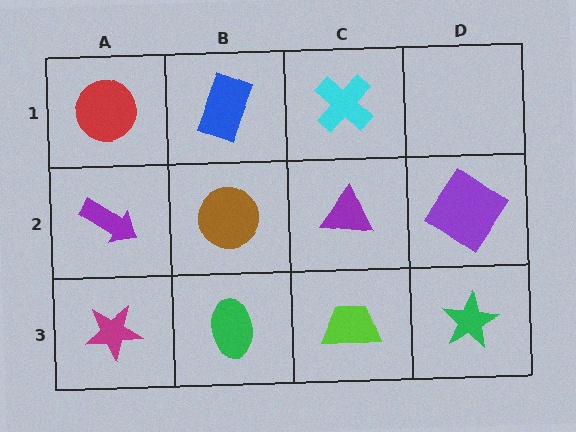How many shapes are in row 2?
4 shapes.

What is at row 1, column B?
A blue rectangle.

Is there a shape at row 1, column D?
No, that cell is empty.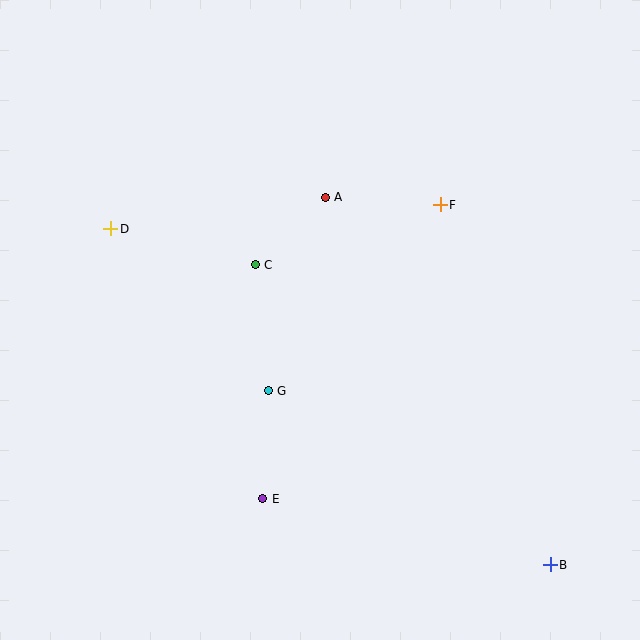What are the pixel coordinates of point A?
Point A is at (325, 197).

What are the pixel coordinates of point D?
Point D is at (111, 229).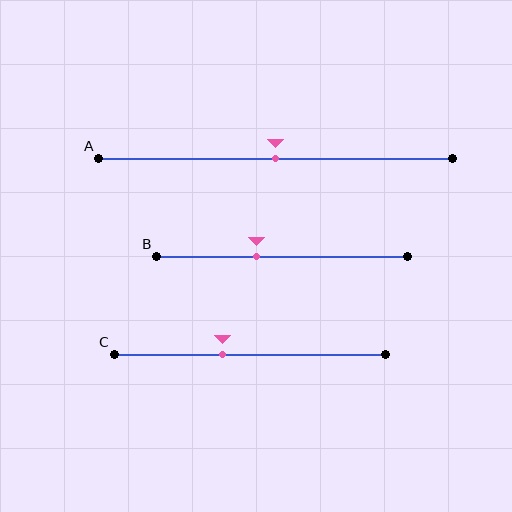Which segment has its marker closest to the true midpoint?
Segment A has its marker closest to the true midpoint.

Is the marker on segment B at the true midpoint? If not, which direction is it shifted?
No, the marker on segment B is shifted to the left by about 10% of the segment length.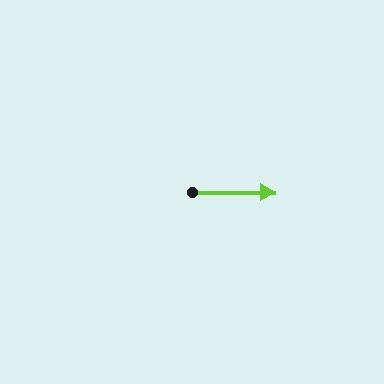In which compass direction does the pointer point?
East.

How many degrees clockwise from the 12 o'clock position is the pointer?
Approximately 90 degrees.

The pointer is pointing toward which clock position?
Roughly 3 o'clock.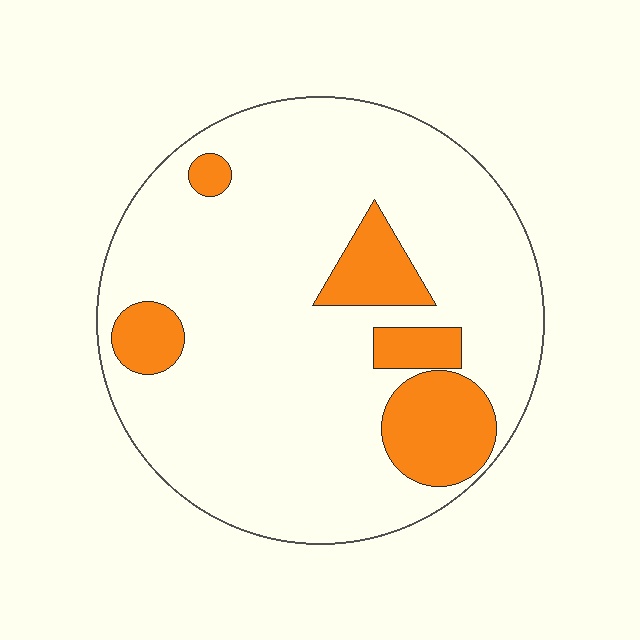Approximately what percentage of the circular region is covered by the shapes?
Approximately 15%.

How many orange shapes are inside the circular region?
5.